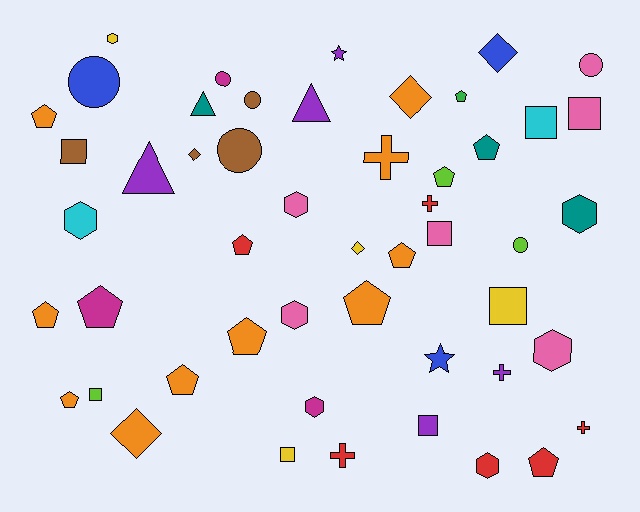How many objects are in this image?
There are 50 objects.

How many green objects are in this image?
There is 1 green object.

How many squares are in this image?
There are 8 squares.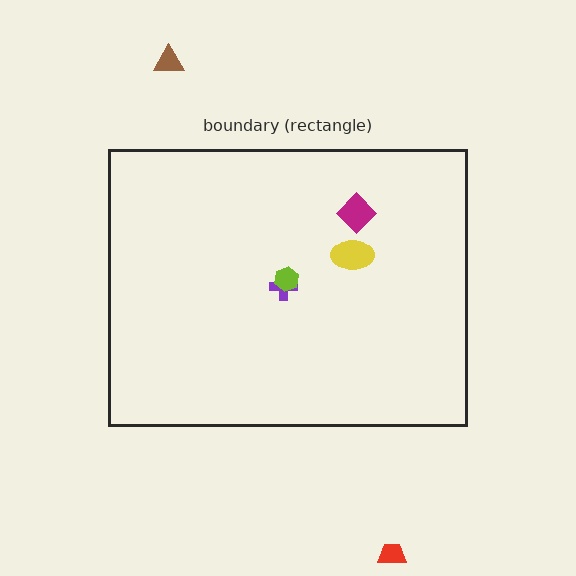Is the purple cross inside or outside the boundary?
Inside.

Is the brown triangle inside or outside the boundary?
Outside.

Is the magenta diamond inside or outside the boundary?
Inside.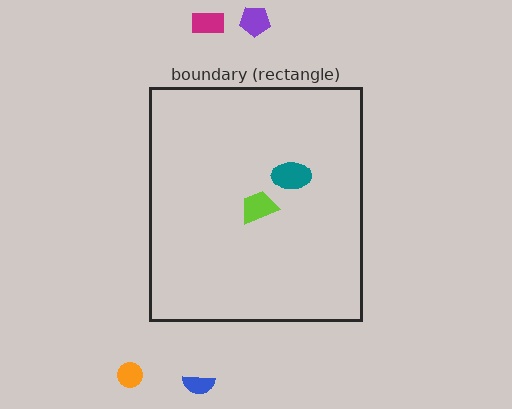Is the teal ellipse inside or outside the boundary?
Inside.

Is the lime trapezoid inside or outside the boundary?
Inside.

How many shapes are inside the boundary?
2 inside, 4 outside.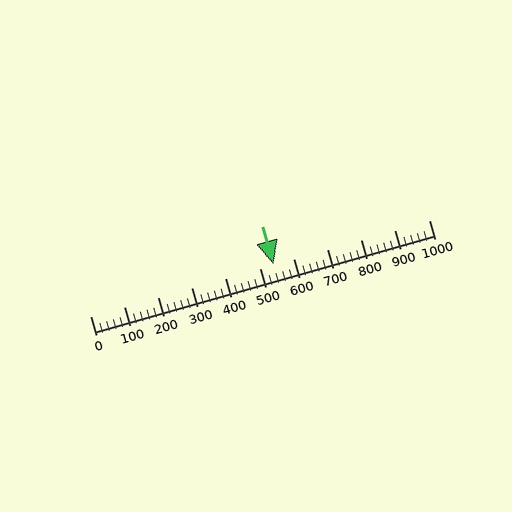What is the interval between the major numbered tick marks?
The major tick marks are spaced 100 units apart.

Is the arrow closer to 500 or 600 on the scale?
The arrow is closer to 500.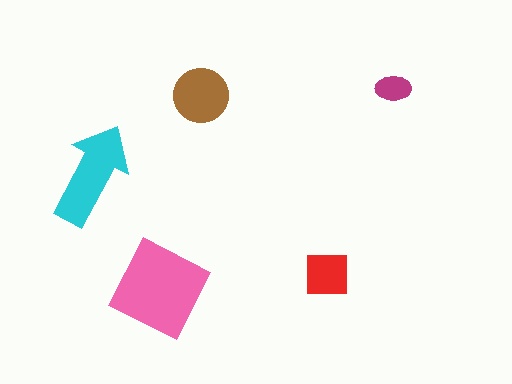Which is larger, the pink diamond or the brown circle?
The pink diamond.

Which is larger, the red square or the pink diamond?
The pink diamond.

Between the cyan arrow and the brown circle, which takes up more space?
The cyan arrow.